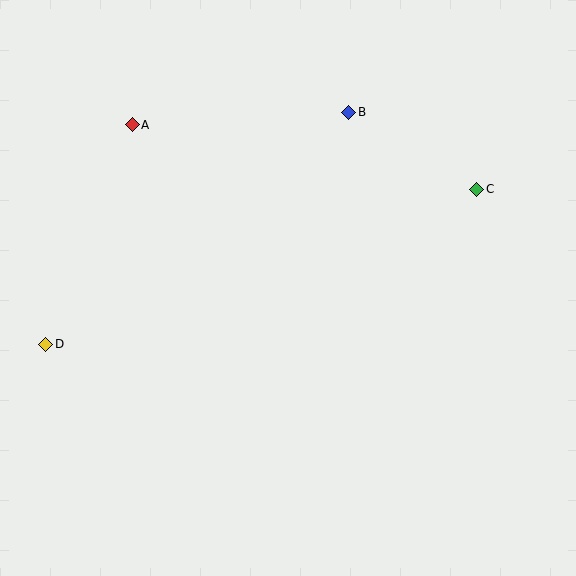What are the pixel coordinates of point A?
Point A is at (132, 125).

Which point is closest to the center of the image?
Point B at (349, 112) is closest to the center.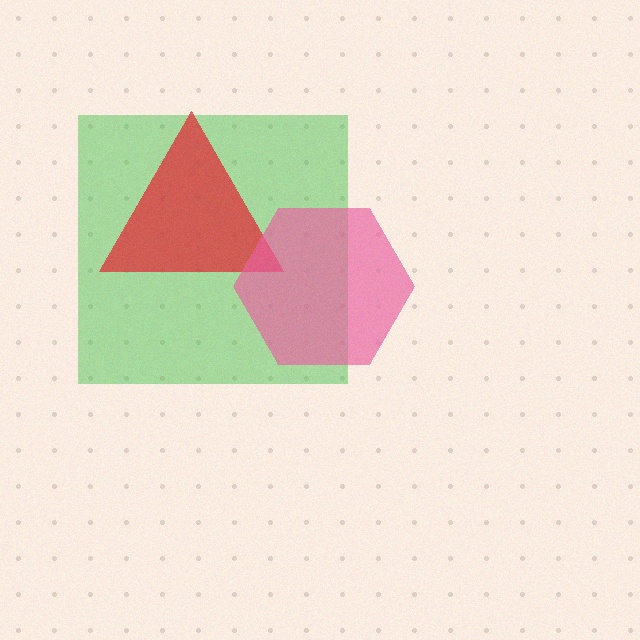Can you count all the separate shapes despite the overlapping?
Yes, there are 3 separate shapes.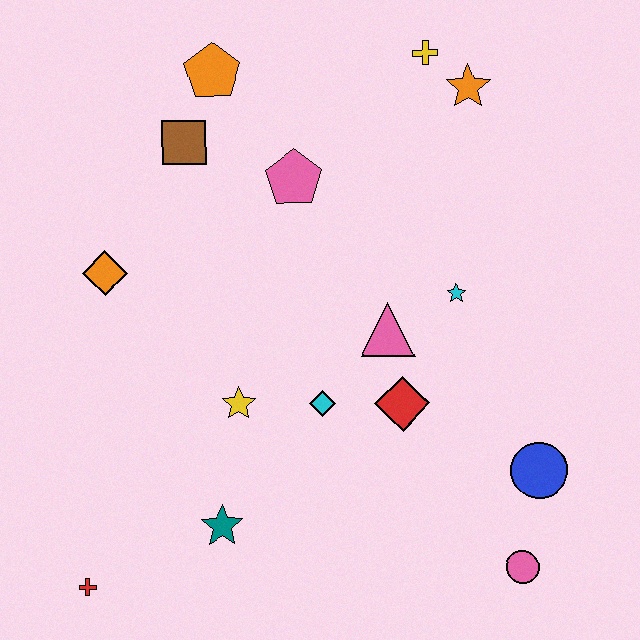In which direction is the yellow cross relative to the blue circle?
The yellow cross is above the blue circle.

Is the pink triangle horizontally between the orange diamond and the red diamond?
Yes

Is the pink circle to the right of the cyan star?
Yes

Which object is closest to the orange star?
The yellow cross is closest to the orange star.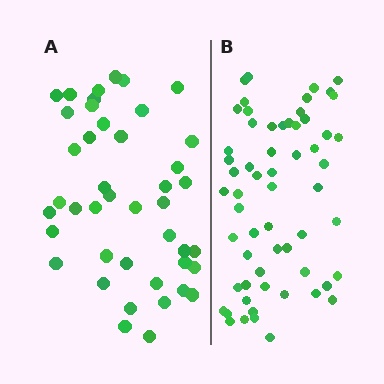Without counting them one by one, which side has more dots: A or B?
Region B (the right region) has more dots.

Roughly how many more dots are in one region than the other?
Region B has approximately 15 more dots than region A.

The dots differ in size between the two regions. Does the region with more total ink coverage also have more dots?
No. Region A has more total ink coverage because its dots are larger, but region B actually contains more individual dots. Total area can be misleading — the number of items is what matters here.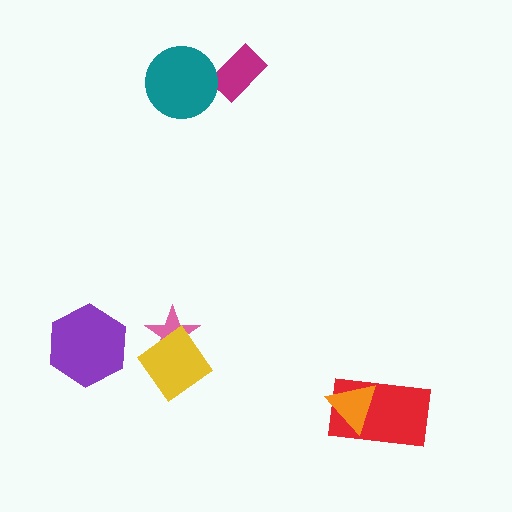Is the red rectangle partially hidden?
Yes, it is partially covered by another shape.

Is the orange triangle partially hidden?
No, no other shape covers it.